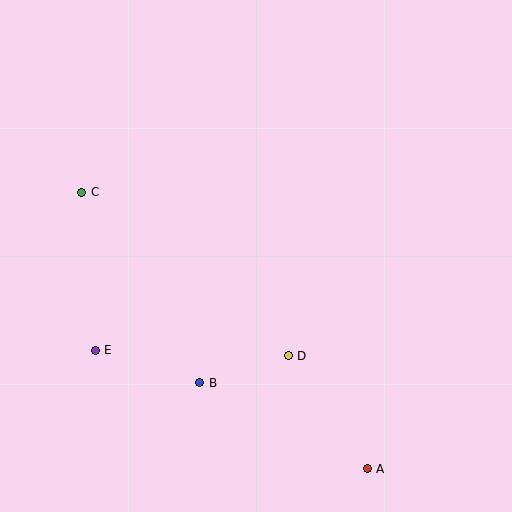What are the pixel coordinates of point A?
Point A is at (367, 469).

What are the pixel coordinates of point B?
Point B is at (200, 383).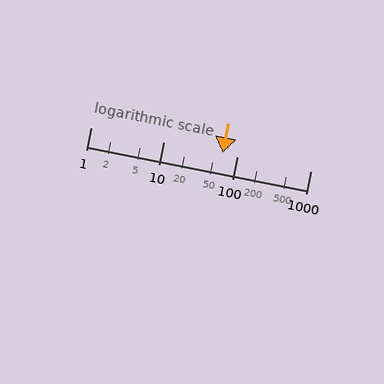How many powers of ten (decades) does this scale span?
The scale spans 3 decades, from 1 to 1000.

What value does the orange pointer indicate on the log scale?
The pointer indicates approximately 63.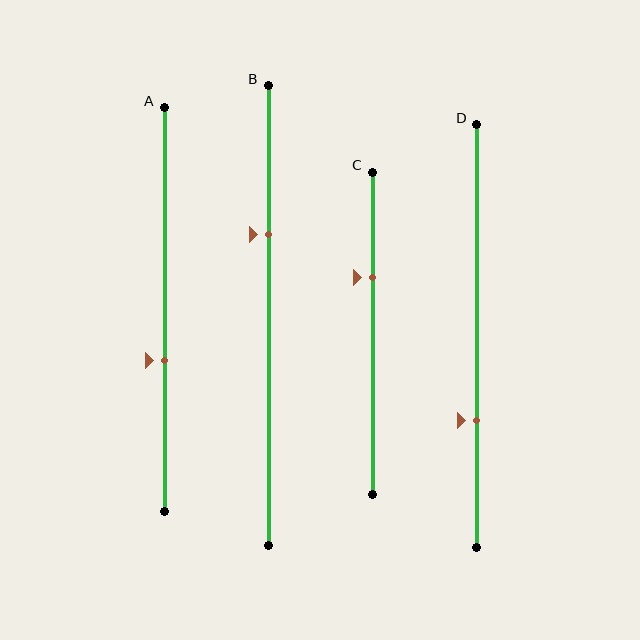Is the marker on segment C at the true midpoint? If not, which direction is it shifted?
No, the marker on segment C is shifted upward by about 17% of the segment length.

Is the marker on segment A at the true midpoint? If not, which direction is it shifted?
No, the marker on segment A is shifted downward by about 13% of the segment length.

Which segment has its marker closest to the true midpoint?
Segment A has its marker closest to the true midpoint.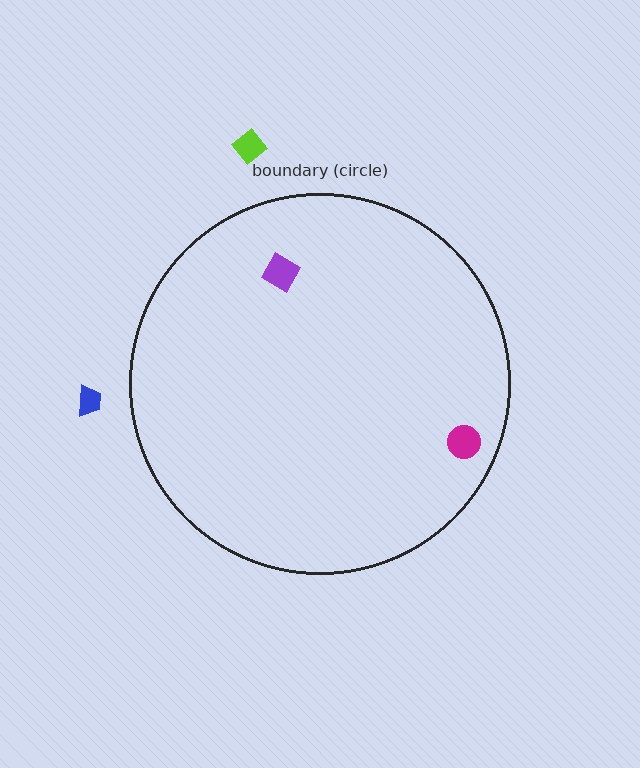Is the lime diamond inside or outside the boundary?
Outside.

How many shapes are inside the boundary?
2 inside, 2 outside.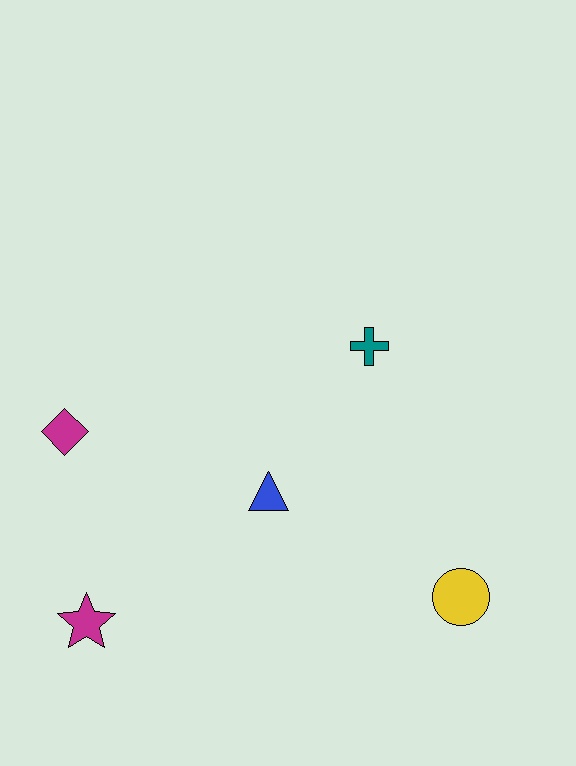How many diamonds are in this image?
There is 1 diamond.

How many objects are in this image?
There are 5 objects.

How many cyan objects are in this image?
There are no cyan objects.